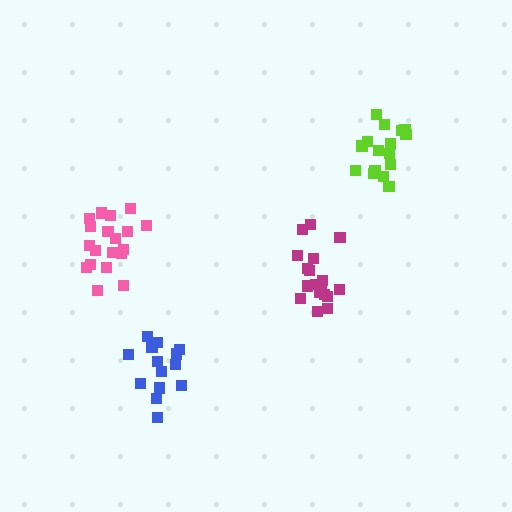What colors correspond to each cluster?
The clusters are colored: magenta, blue, pink, lime.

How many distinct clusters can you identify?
There are 4 distinct clusters.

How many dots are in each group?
Group 1: 18 dots, Group 2: 14 dots, Group 3: 19 dots, Group 4: 17 dots (68 total).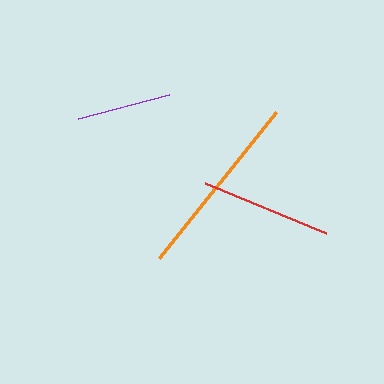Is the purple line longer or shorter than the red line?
The red line is longer than the purple line.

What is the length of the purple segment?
The purple segment is approximately 94 pixels long.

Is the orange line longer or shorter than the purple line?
The orange line is longer than the purple line.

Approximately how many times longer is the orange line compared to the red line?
The orange line is approximately 1.4 times the length of the red line.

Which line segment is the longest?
The orange line is the longest at approximately 186 pixels.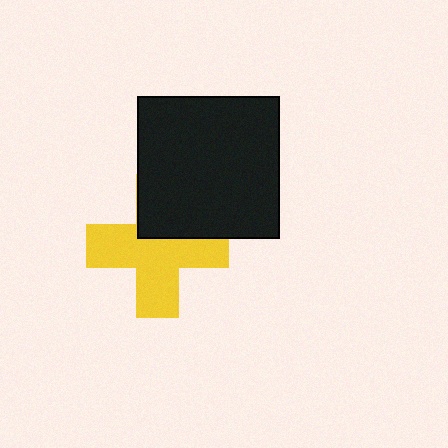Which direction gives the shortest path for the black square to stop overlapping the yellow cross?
Moving up gives the shortest separation.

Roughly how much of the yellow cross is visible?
Most of it is visible (roughly 67%).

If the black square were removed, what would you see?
You would see the complete yellow cross.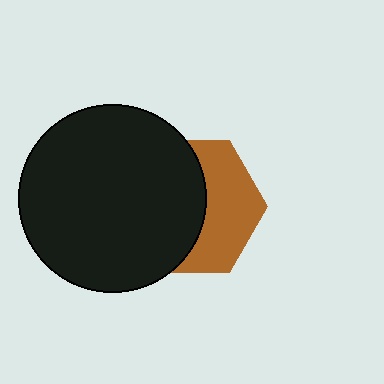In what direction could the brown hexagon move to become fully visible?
The brown hexagon could move right. That would shift it out from behind the black circle entirely.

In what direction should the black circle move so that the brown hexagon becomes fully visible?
The black circle should move left. That is the shortest direction to clear the overlap and leave the brown hexagon fully visible.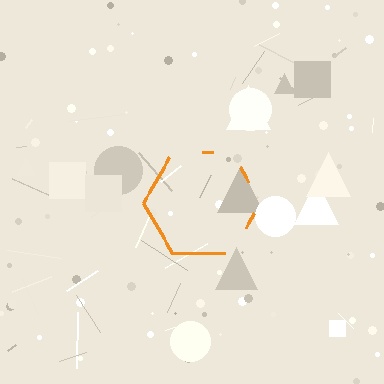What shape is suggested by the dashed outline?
The dashed outline suggests a hexagon.